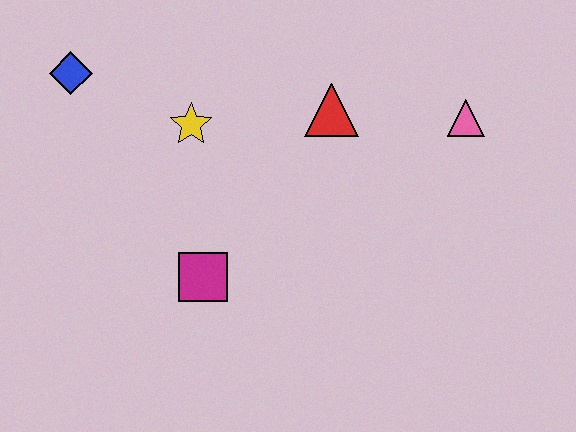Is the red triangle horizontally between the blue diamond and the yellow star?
No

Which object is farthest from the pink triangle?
The blue diamond is farthest from the pink triangle.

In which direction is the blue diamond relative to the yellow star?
The blue diamond is to the left of the yellow star.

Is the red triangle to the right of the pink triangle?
No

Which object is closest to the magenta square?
The yellow star is closest to the magenta square.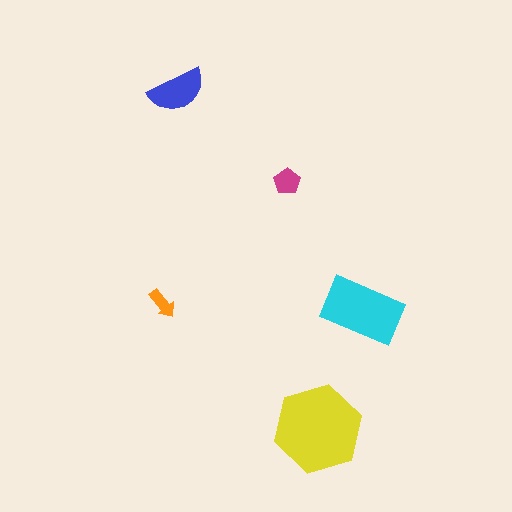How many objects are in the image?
There are 5 objects in the image.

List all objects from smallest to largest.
The orange arrow, the magenta pentagon, the blue semicircle, the cyan rectangle, the yellow hexagon.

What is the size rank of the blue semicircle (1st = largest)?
3rd.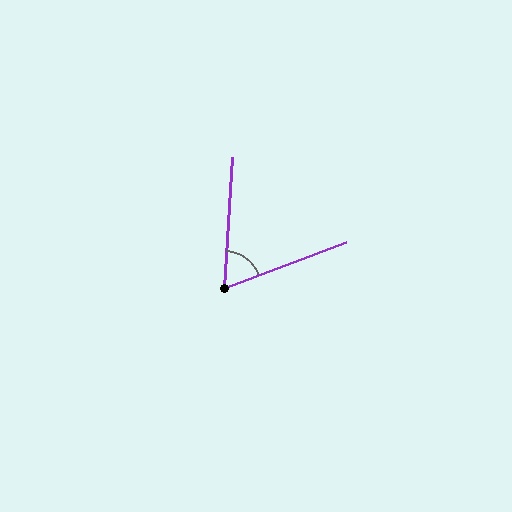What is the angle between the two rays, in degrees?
Approximately 66 degrees.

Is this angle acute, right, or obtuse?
It is acute.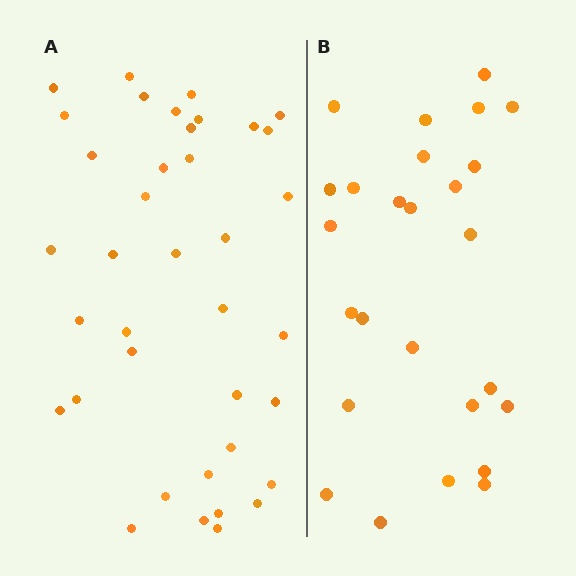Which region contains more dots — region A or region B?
Region A (the left region) has more dots.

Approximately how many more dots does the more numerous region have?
Region A has roughly 12 or so more dots than region B.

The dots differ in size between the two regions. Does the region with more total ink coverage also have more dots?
No. Region B has more total ink coverage because its dots are larger, but region A actually contains more individual dots. Total area can be misleading — the number of items is what matters here.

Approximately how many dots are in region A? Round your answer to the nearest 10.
About 40 dots. (The exact count is 38, which rounds to 40.)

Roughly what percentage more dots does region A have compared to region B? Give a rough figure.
About 45% more.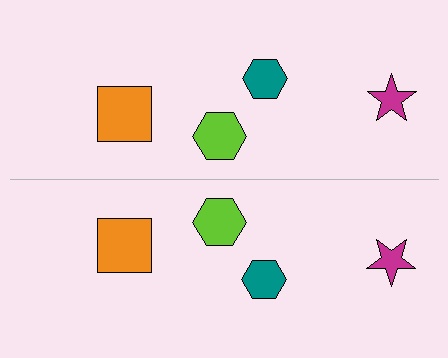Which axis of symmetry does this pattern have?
The pattern has a horizontal axis of symmetry running through the center of the image.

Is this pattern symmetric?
Yes, this pattern has bilateral (reflection) symmetry.